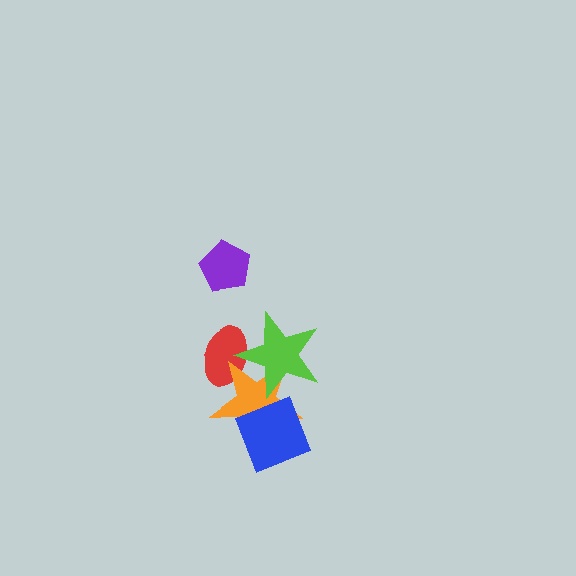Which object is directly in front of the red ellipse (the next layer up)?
The orange star is directly in front of the red ellipse.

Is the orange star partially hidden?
Yes, it is partially covered by another shape.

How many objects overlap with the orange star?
3 objects overlap with the orange star.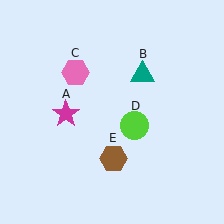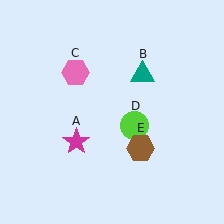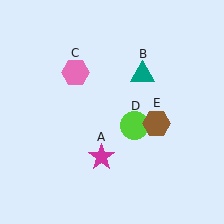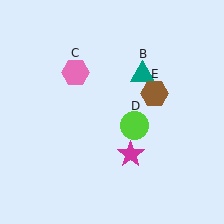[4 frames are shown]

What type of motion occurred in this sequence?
The magenta star (object A), brown hexagon (object E) rotated counterclockwise around the center of the scene.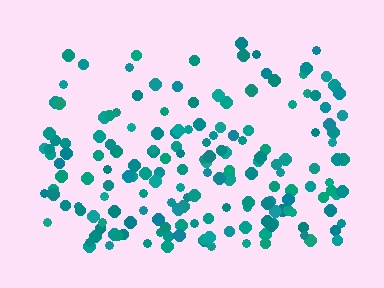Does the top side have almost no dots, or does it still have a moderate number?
Still a moderate number, just noticeably fewer than the bottom.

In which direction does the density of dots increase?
From top to bottom, with the bottom side densest.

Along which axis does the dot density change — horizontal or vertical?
Vertical.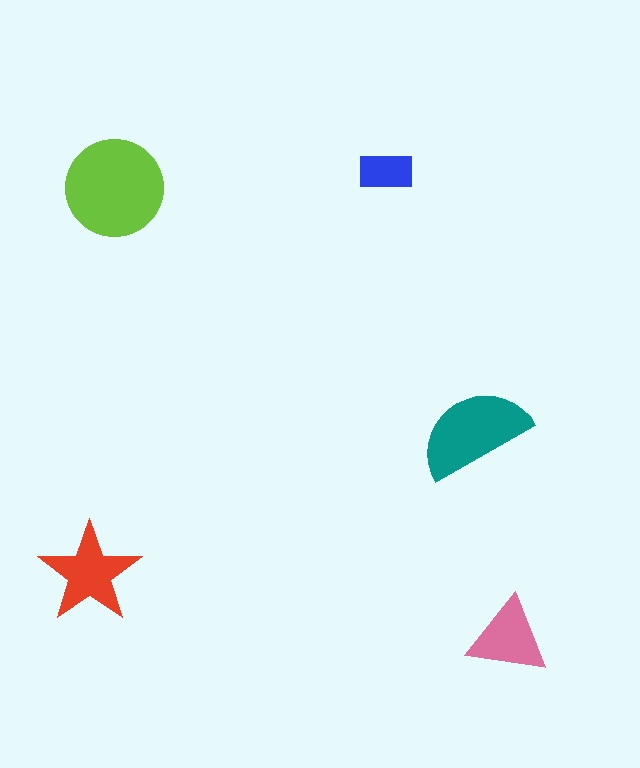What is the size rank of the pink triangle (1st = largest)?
4th.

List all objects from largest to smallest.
The lime circle, the teal semicircle, the red star, the pink triangle, the blue rectangle.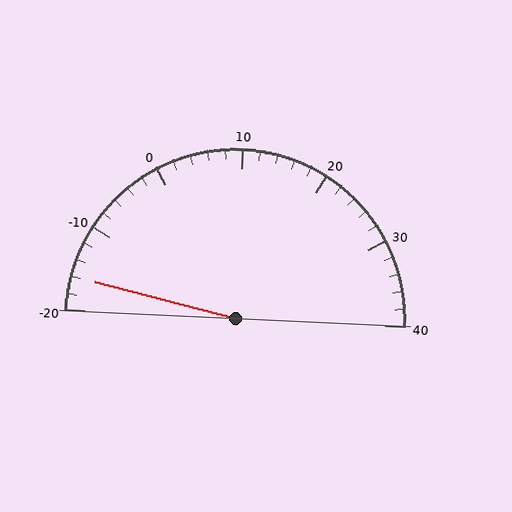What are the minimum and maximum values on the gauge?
The gauge ranges from -20 to 40.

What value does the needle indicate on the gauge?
The needle indicates approximately -16.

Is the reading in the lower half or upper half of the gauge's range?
The reading is in the lower half of the range (-20 to 40).